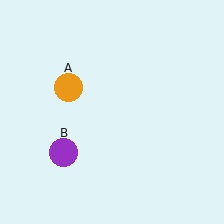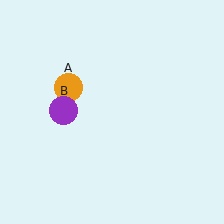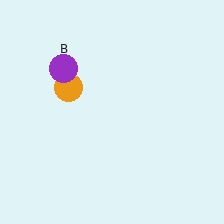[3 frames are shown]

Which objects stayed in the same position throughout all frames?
Orange circle (object A) remained stationary.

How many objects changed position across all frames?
1 object changed position: purple circle (object B).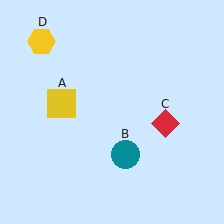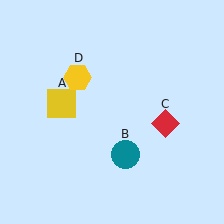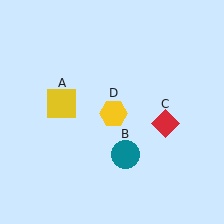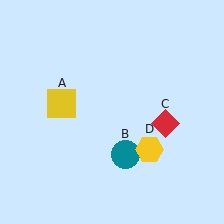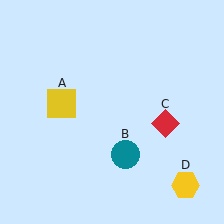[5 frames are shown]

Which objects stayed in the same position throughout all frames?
Yellow square (object A) and teal circle (object B) and red diamond (object C) remained stationary.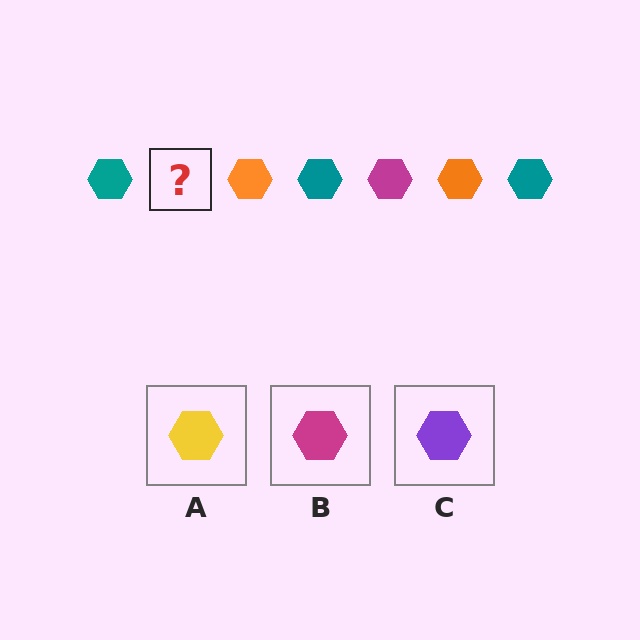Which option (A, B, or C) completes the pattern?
B.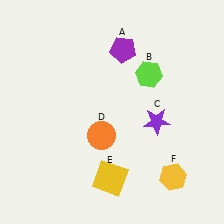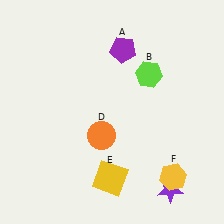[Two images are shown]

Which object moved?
The purple star (C) moved down.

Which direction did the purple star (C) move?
The purple star (C) moved down.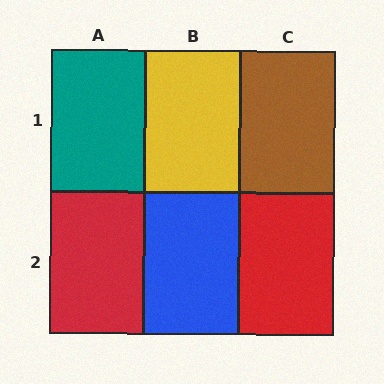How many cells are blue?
1 cell is blue.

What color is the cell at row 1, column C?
Brown.